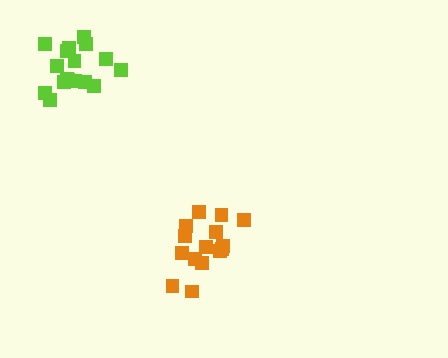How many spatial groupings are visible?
There are 2 spatial groupings.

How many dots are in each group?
Group 1: 17 dots, Group 2: 15 dots (32 total).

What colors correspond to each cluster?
The clusters are colored: lime, orange.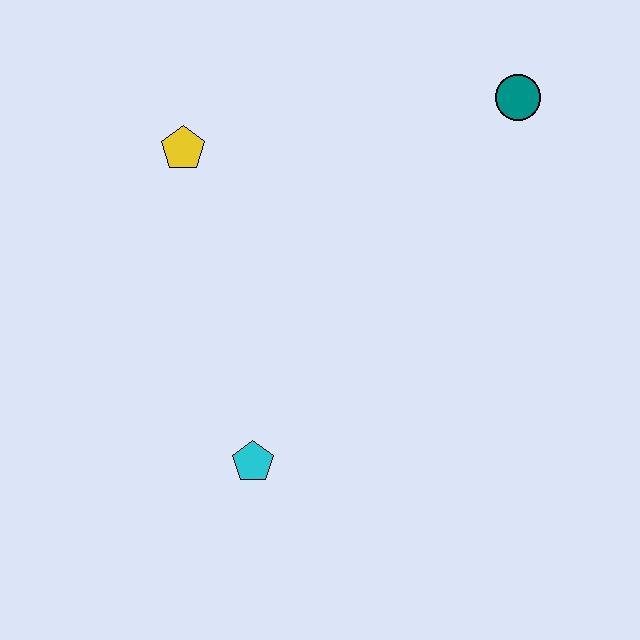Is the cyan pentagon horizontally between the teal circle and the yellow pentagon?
Yes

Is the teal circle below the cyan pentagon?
No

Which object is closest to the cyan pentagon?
The yellow pentagon is closest to the cyan pentagon.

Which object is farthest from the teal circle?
The cyan pentagon is farthest from the teal circle.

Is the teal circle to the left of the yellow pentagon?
No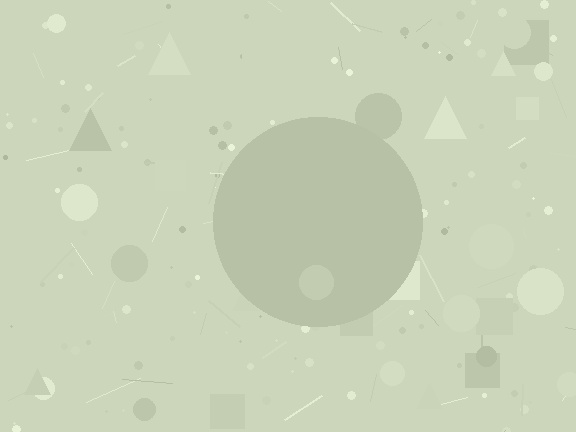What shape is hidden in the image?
A circle is hidden in the image.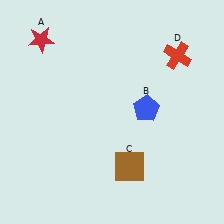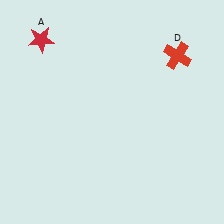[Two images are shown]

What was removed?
The brown square (C), the blue pentagon (B) were removed in Image 2.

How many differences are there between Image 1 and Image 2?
There are 2 differences between the two images.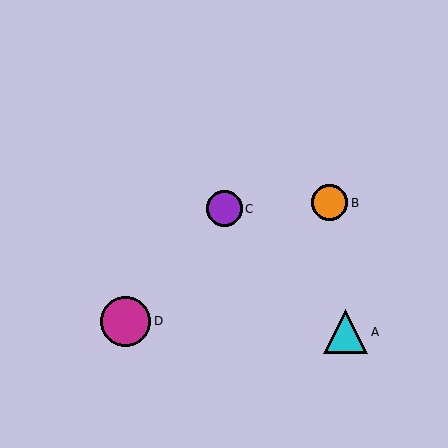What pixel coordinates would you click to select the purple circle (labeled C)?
Click at (224, 209) to select the purple circle C.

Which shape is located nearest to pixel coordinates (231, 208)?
The purple circle (labeled C) at (224, 209) is nearest to that location.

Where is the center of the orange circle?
The center of the orange circle is at (330, 203).